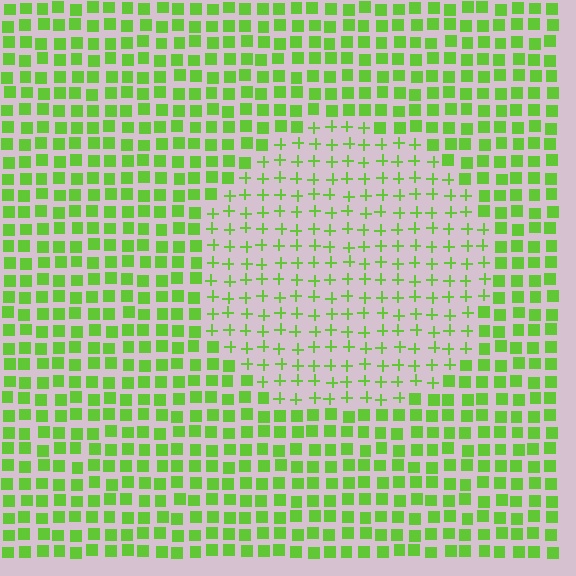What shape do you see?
I see a circle.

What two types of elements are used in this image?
The image uses plus signs inside the circle region and squares outside it.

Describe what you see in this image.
The image is filled with small lime elements arranged in a uniform grid. A circle-shaped region contains plus signs, while the surrounding area contains squares. The boundary is defined purely by the change in element shape.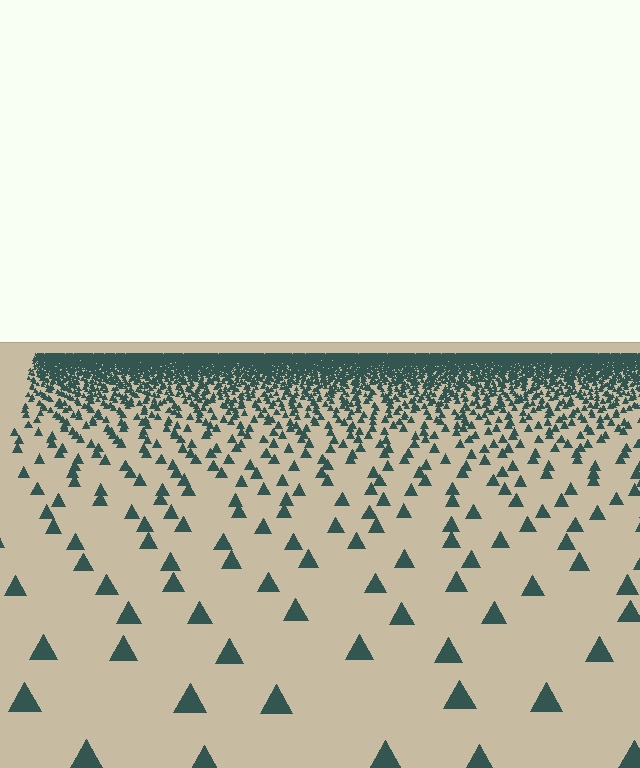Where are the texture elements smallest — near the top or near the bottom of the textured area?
Near the top.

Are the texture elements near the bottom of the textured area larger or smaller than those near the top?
Larger. Near the bottom, elements are closer to the viewer and appear at a bigger on-screen size.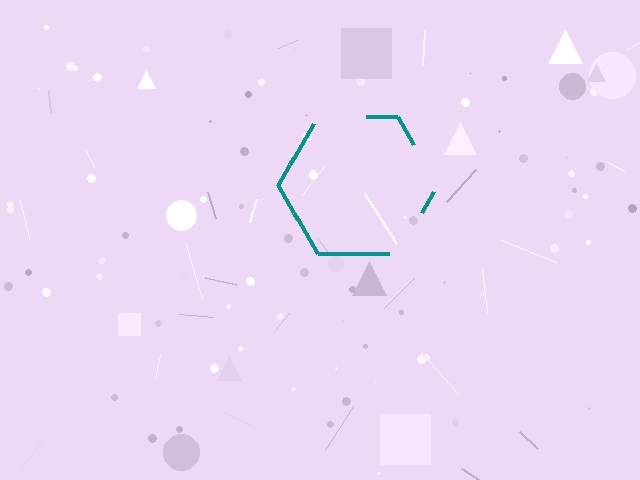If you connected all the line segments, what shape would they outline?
They would outline a hexagon.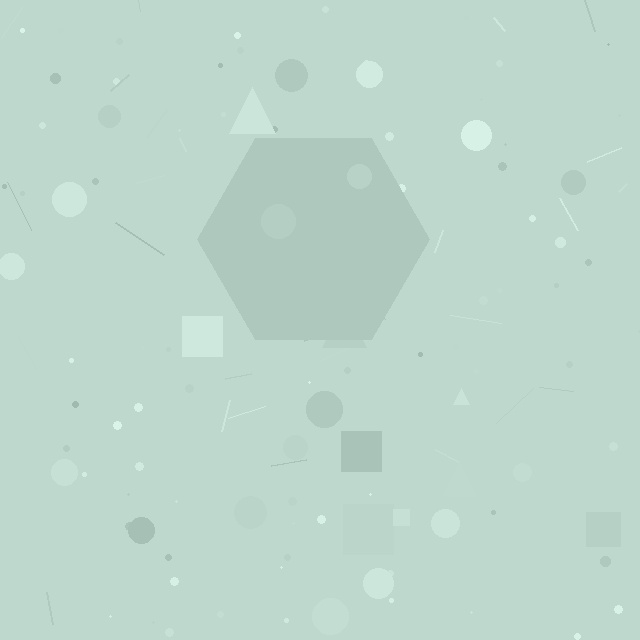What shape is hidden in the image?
A hexagon is hidden in the image.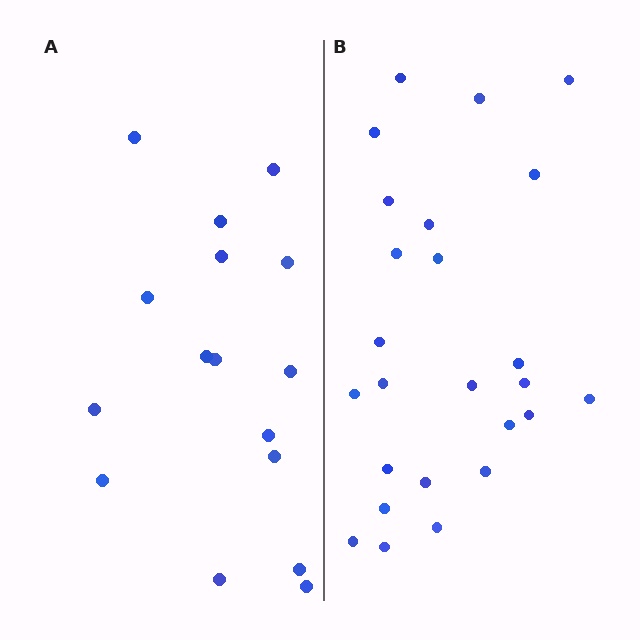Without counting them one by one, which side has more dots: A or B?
Region B (the right region) has more dots.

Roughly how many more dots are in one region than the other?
Region B has roughly 8 or so more dots than region A.